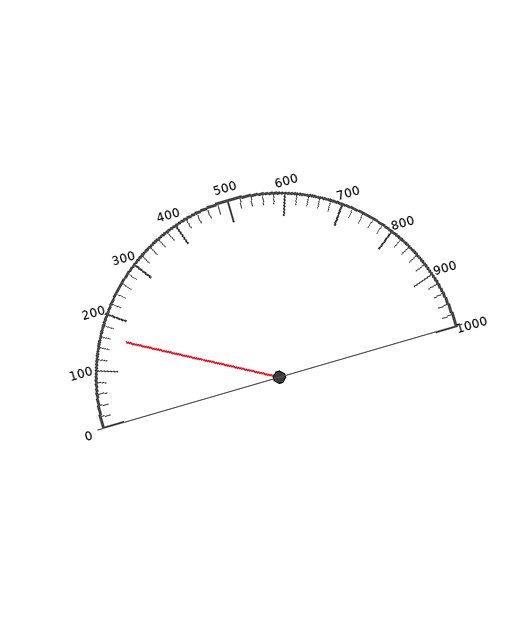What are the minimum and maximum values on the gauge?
The gauge ranges from 0 to 1000.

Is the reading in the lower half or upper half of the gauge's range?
The reading is in the lower half of the range (0 to 1000).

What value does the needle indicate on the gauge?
The needle indicates approximately 160.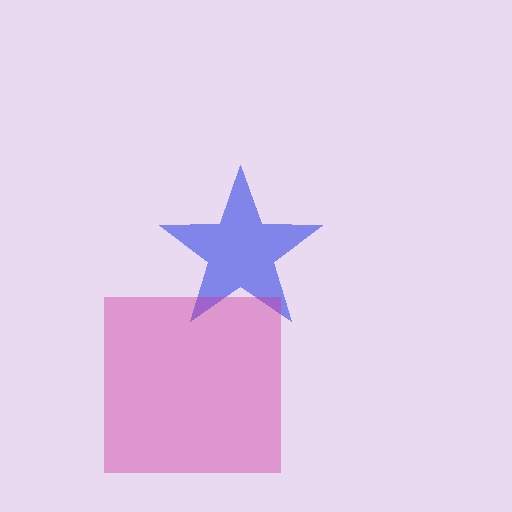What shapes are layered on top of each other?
The layered shapes are: a blue star, a magenta square.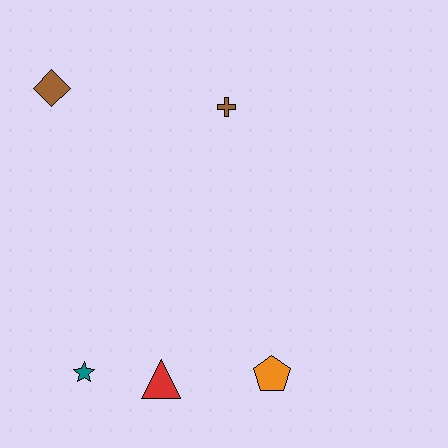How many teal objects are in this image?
There is 1 teal object.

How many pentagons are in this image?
There is 1 pentagon.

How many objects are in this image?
There are 5 objects.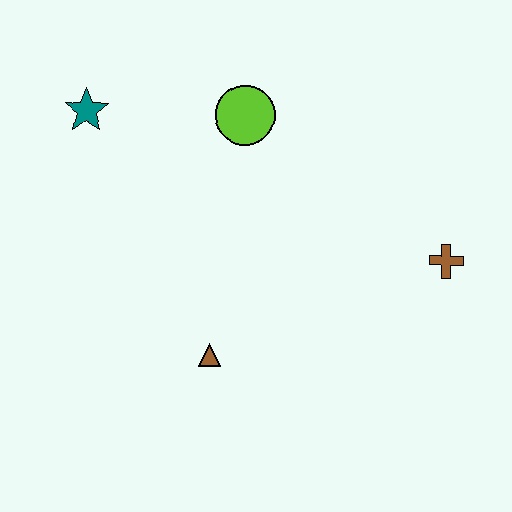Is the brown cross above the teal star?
No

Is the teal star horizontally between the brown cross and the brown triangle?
No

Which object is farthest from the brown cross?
The teal star is farthest from the brown cross.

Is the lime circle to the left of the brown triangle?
No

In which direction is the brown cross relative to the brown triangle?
The brown cross is to the right of the brown triangle.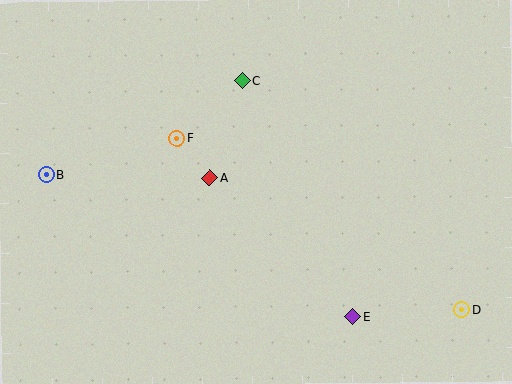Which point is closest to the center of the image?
Point A at (210, 178) is closest to the center.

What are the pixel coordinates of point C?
Point C is at (242, 81).